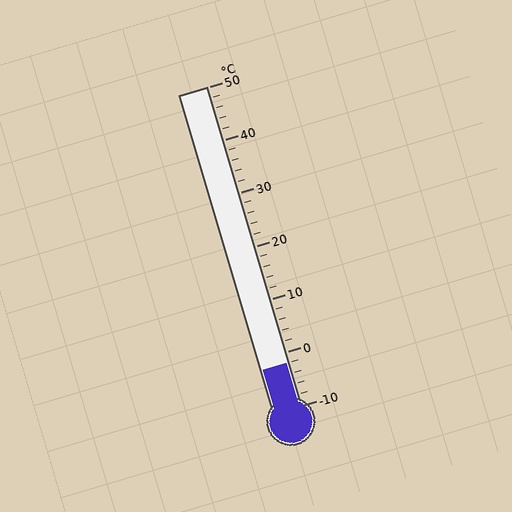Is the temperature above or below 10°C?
The temperature is below 10°C.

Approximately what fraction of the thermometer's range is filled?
The thermometer is filled to approximately 15% of its range.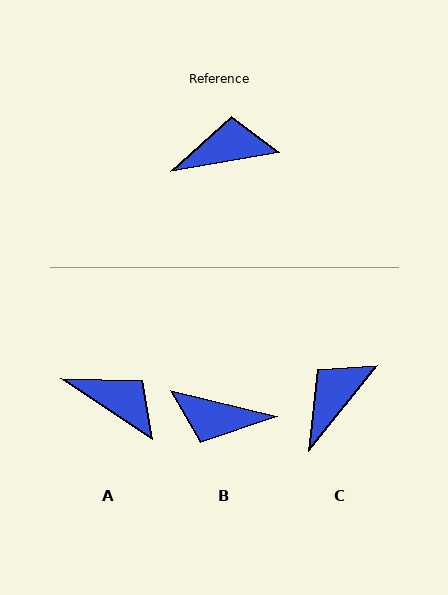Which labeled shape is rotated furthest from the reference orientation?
B, about 156 degrees away.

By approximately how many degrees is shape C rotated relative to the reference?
Approximately 41 degrees counter-clockwise.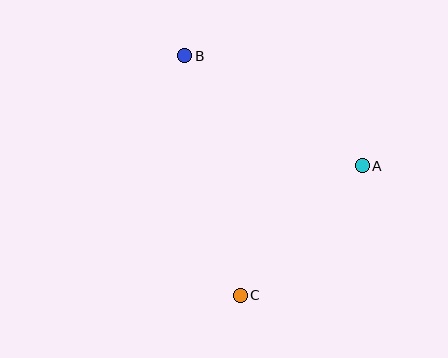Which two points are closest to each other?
Points A and C are closest to each other.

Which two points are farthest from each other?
Points B and C are farthest from each other.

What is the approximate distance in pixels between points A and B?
The distance between A and B is approximately 209 pixels.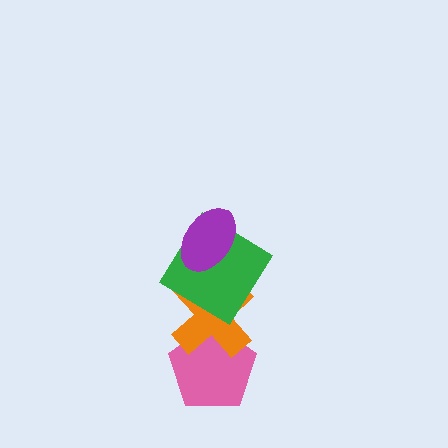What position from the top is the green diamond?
The green diamond is 2nd from the top.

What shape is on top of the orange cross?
The green diamond is on top of the orange cross.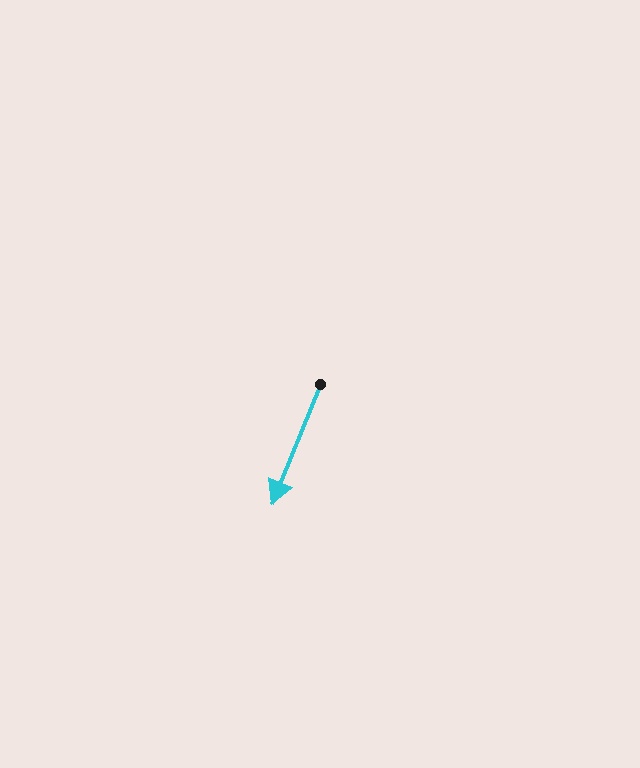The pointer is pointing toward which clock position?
Roughly 7 o'clock.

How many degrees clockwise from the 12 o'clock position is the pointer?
Approximately 202 degrees.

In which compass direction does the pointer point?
South.